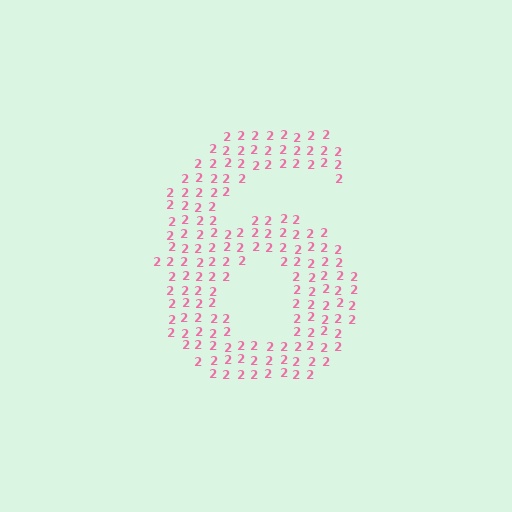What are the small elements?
The small elements are digit 2's.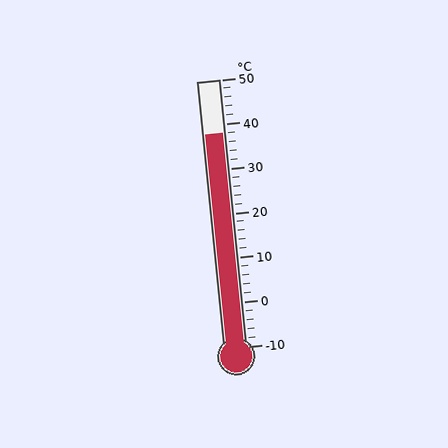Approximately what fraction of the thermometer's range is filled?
The thermometer is filled to approximately 80% of its range.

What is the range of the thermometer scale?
The thermometer scale ranges from -10°C to 50°C.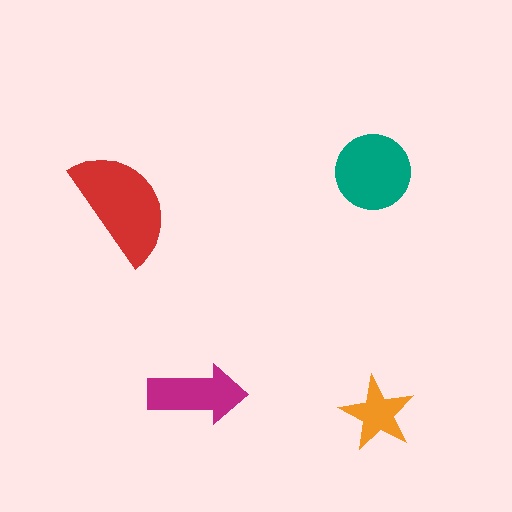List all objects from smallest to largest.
The orange star, the magenta arrow, the teal circle, the red semicircle.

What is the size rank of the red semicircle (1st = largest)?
1st.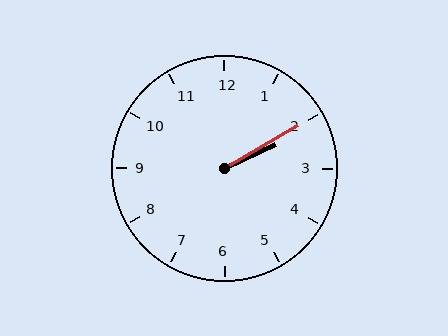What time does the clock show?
2:10.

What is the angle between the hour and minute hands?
Approximately 5 degrees.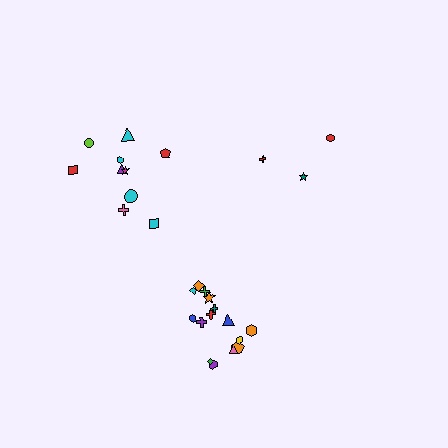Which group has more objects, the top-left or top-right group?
The top-left group.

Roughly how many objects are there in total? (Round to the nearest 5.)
Roughly 30 objects in total.